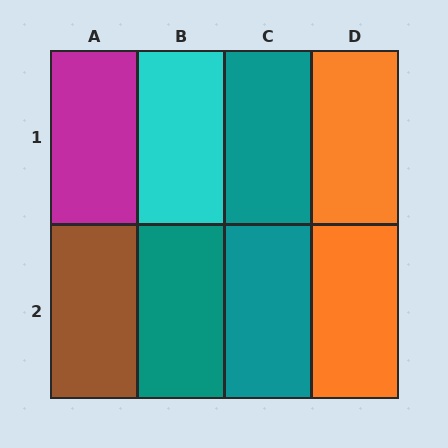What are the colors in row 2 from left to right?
Brown, teal, teal, orange.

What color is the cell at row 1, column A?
Magenta.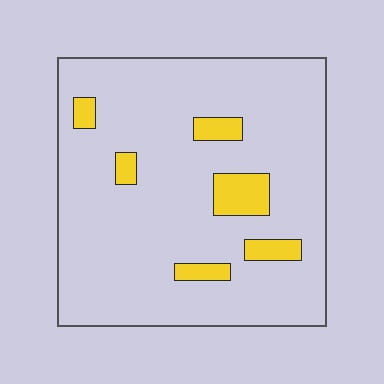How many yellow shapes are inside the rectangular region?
6.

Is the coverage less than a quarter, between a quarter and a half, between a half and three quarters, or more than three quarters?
Less than a quarter.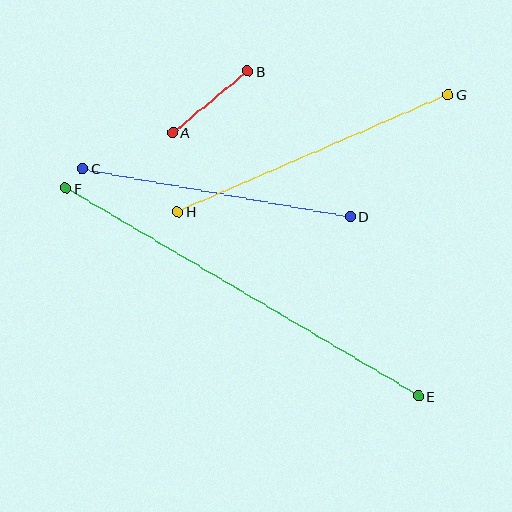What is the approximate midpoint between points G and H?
The midpoint is at approximately (313, 153) pixels.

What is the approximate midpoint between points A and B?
The midpoint is at approximately (210, 102) pixels.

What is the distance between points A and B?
The distance is approximately 97 pixels.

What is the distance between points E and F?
The distance is approximately 409 pixels.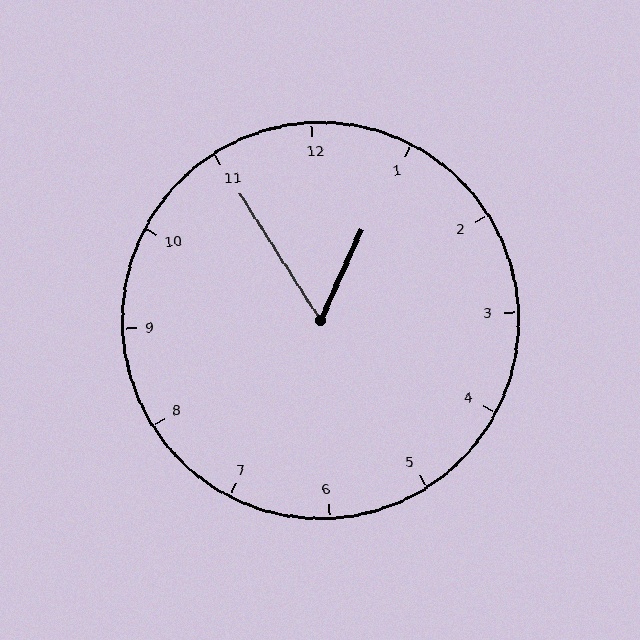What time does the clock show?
12:55.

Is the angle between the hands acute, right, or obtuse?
It is acute.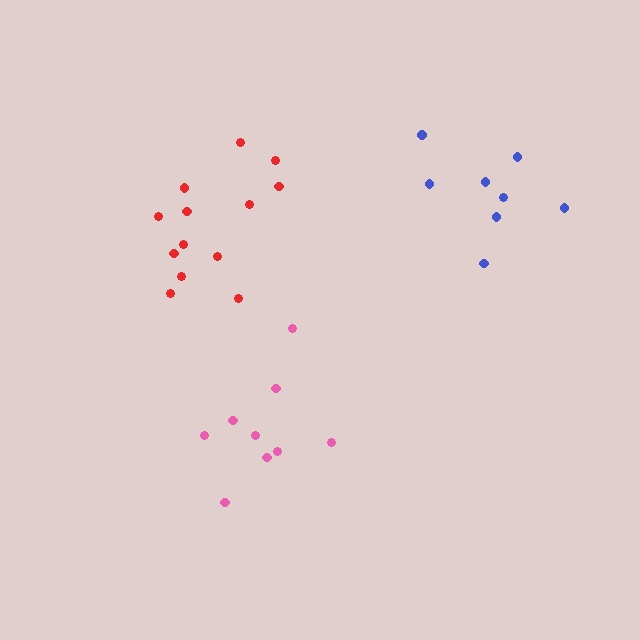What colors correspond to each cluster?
The clusters are colored: pink, blue, red.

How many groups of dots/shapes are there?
There are 3 groups.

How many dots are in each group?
Group 1: 9 dots, Group 2: 8 dots, Group 3: 13 dots (30 total).